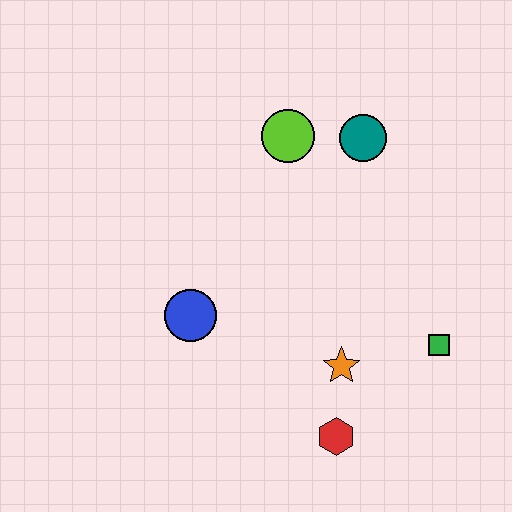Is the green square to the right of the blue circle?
Yes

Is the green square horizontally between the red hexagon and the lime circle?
No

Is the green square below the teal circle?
Yes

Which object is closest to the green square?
The orange star is closest to the green square.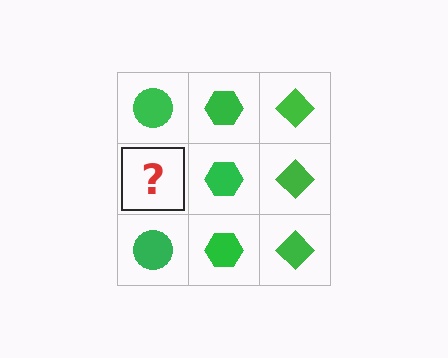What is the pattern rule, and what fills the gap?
The rule is that each column has a consistent shape. The gap should be filled with a green circle.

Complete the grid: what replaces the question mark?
The question mark should be replaced with a green circle.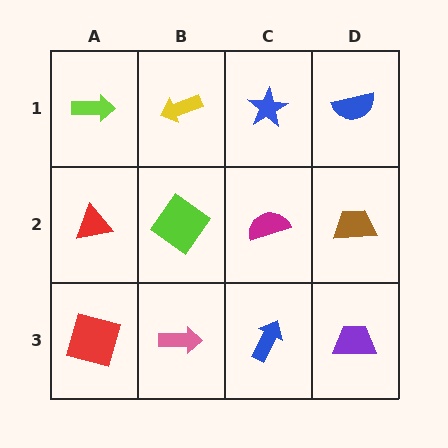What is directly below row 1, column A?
A red triangle.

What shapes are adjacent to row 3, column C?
A magenta semicircle (row 2, column C), a pink arrow (row 3, column B), a purple trapezoid (row 3, column D).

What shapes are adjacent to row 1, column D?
A brown trapezoid (row 2, column D), a blue star (row 1, column C).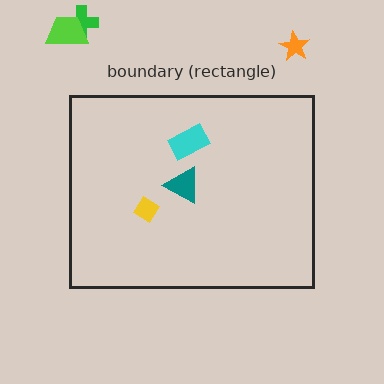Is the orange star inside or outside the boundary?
Outside.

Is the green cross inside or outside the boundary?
Outside.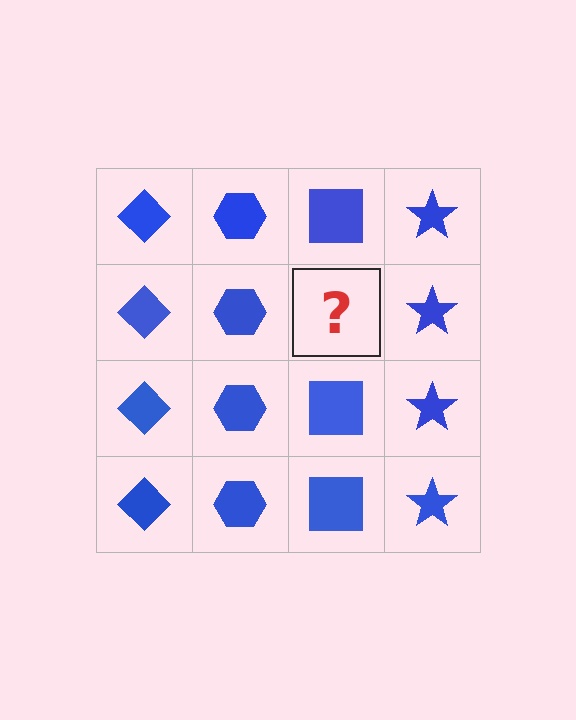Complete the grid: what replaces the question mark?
The question mark should be replaced with a blue square.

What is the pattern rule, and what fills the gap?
The rule is that each column has a consistent shape. The gap should be filled with a blue square.